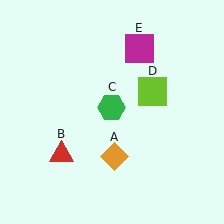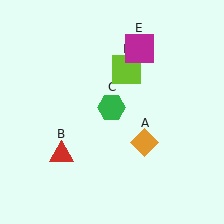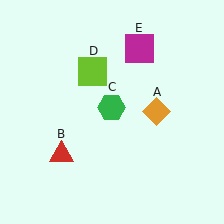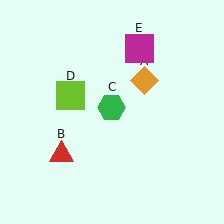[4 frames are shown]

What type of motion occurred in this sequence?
The orange diamond (object A), lime square (object D) rotated counterclockwise around the center of the scene.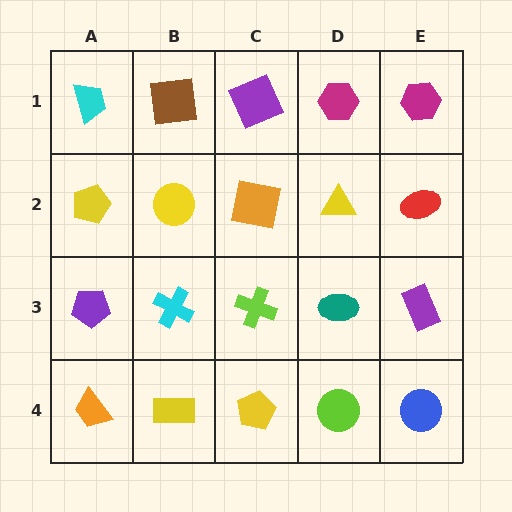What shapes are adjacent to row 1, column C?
An orange square (row 2, column C), a brown square (row 1, column B), a magenta hexagon (row 1, column D).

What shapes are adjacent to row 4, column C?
A lime cross (row 3, column C), a yellow rectangle (row 4, column B), a lime circle (row 4, column D).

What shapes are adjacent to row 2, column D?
A magenta hexagon (row 1, column D), a teal ellipse (row 3, column D), an orange square (row 2, column C), a red ellipse (row 2, column E).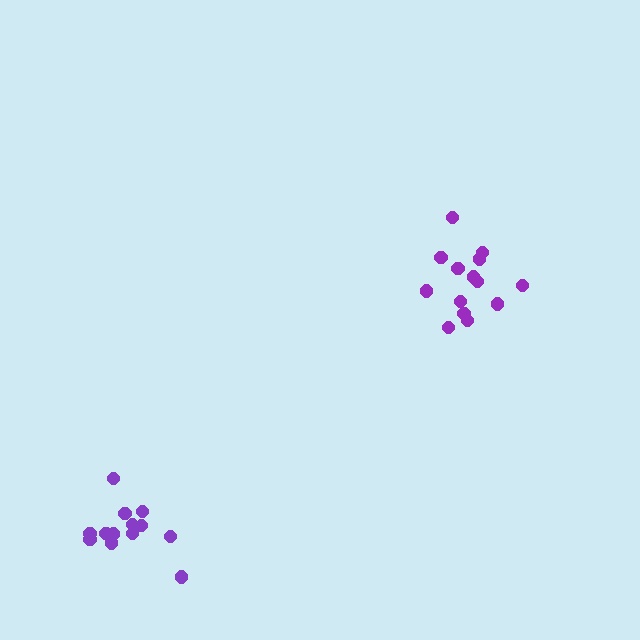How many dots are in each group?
Group 1: 14 dots, Group 2: 13 dots (27 total).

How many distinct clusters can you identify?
There are 2 distinct clusters.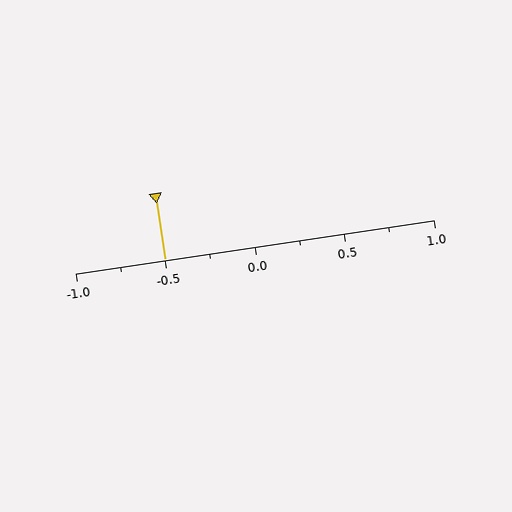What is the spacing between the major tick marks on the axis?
The major ticks are spaced 0.5 apart.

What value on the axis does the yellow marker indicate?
The marker indicates approximately -0.5.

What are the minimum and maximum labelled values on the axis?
The axis runs from -1.0 to 1.0.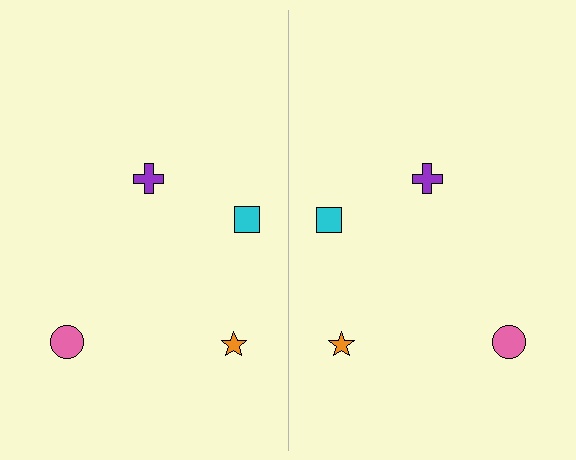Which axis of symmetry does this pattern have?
The pattern has a vertical axis of symmetry running through the center of the image.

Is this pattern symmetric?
Yes, this pattern has bilateral (reflection) symmetry.